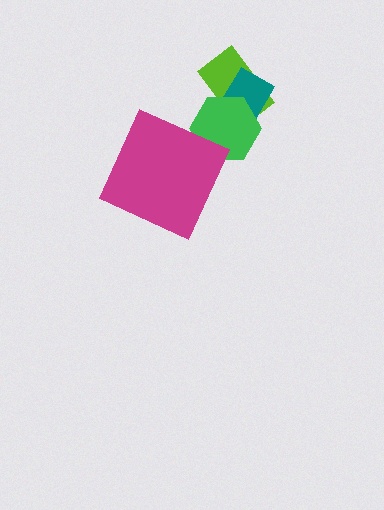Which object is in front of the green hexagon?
The magenta square is in front of the green hexagon.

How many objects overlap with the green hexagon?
3 objects overlap with the green hexagon.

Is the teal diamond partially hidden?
Yes, it is partially covered by another shape.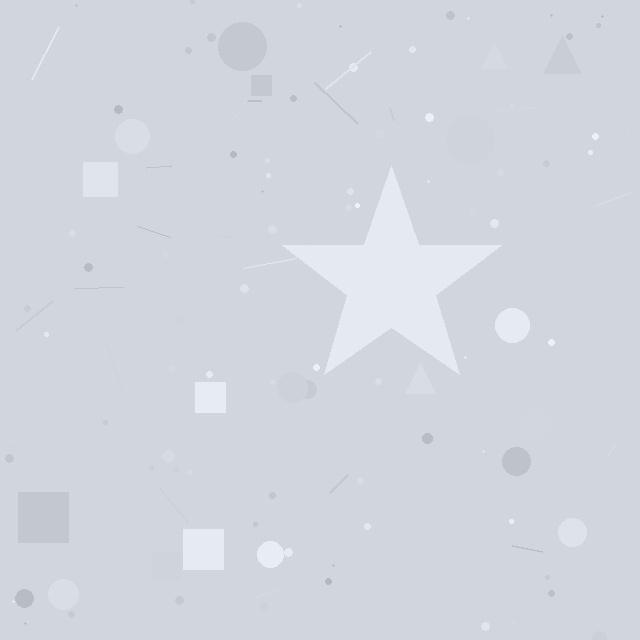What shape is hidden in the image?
A star is hidden in the image.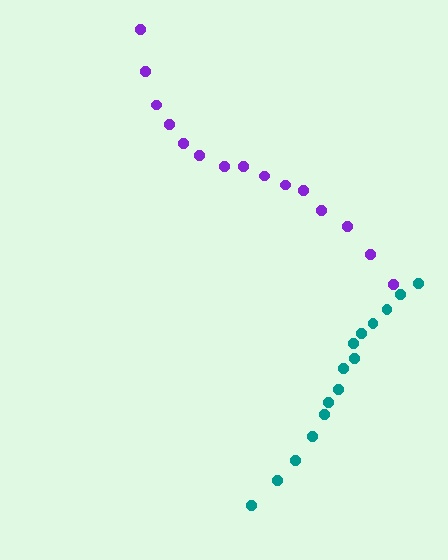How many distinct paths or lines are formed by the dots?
There are 2 distinct paths.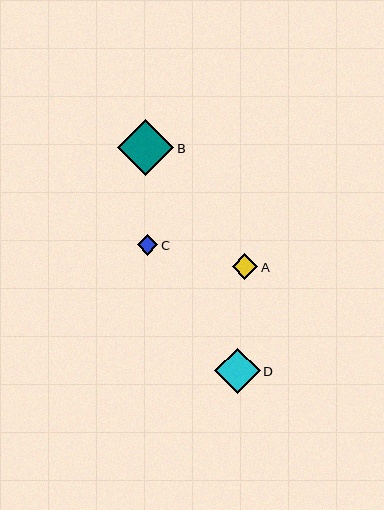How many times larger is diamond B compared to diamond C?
Diamond B is approximately 2.7 times the size of diamond C.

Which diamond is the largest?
Diamond B is the largest with a size of approximately 56 pixels.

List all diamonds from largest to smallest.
From largest to smallest: B, D, A, C.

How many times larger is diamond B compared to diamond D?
Diamond B is approximately 1.2 times the size of diamond D.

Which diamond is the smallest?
Diamond C is the smallest with a size of approximately 21 pixels.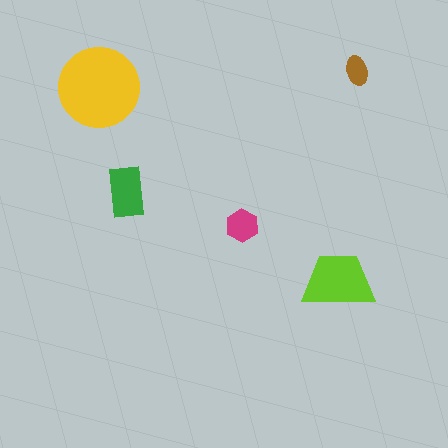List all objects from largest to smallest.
The yellow circle, the lime trapezoid, the green rectangle, the magenta hexagon, the brown ellipse.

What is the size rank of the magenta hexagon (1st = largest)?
4th.